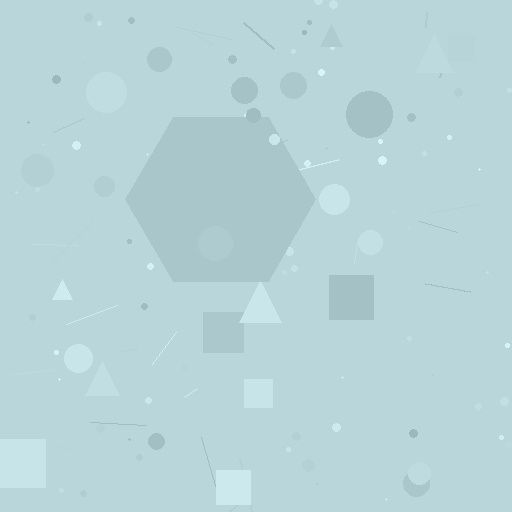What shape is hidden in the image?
A hexagon is hidden in the image.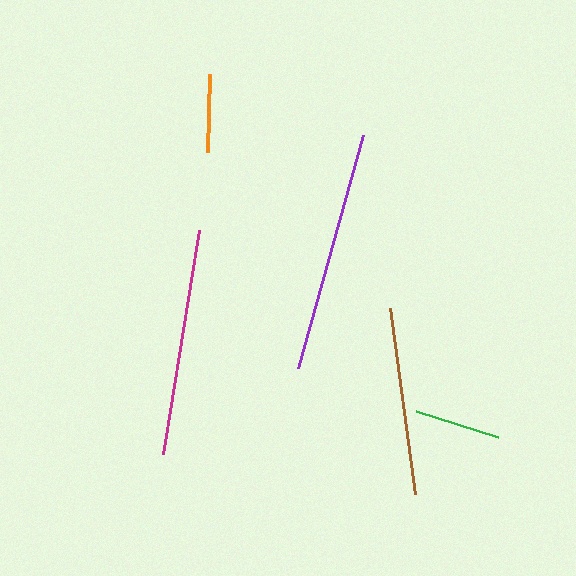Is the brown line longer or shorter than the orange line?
The brown line is longer than the orange line.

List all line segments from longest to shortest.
From longest to shortest: purple, magenta, brown, green, orange.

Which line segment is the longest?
The purple line is the longest at approximately 242 pixels.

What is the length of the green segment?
The green segment is approximately 86 pixels long.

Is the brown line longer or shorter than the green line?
The brown line is longer than the green line.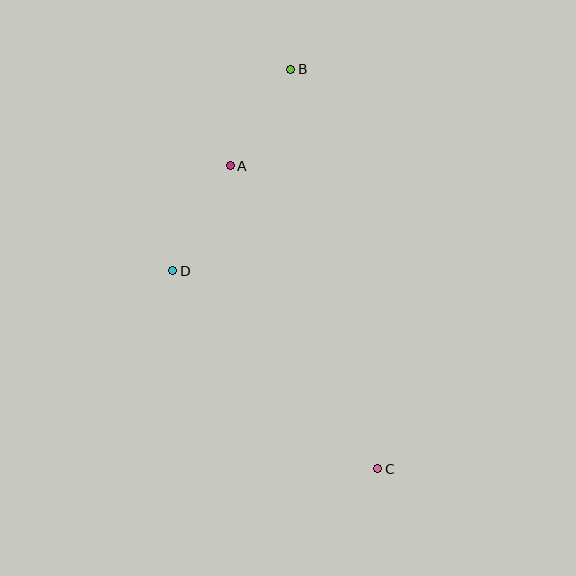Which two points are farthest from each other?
Points B and C are farthest from each other.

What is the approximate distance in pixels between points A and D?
The distance between A and D is approximately 120 pixels.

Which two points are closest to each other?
Points A and B are closest to each other.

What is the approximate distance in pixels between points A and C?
The distance between A and C is approximately 337 pixels.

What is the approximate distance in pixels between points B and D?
The distance between B and D is approximately 234 pixels.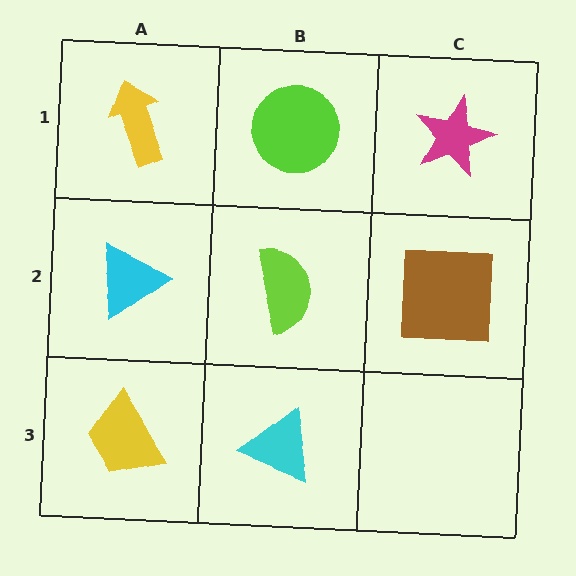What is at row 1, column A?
A yellow arrow.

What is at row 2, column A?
A cyan triangle.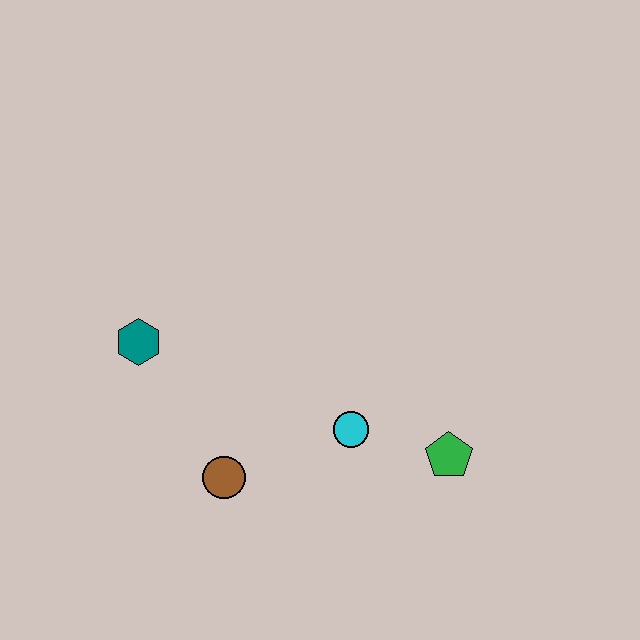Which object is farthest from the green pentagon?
The teal hexagon is farthest from the green pentagon.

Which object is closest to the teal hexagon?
The brown circle is closest to the teal hexagon.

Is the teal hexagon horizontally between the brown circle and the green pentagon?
No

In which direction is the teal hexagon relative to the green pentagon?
The teal hexagon is to the left of the green pentagon.